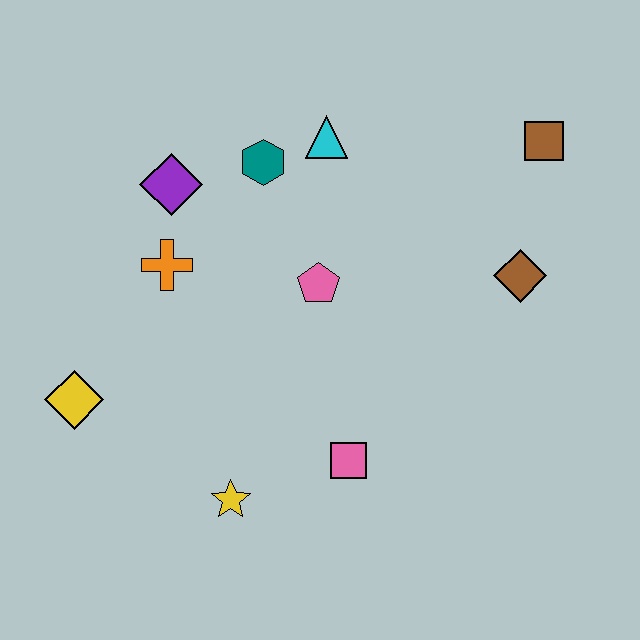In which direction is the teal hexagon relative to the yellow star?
The teal hexagon is above the yellow star.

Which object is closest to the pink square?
The yellow star is closest to the pink square.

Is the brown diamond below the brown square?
Yes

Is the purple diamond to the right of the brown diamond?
No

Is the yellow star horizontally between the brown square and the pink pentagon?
No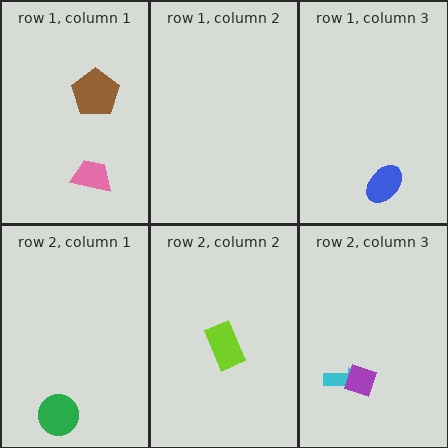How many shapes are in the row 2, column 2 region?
1.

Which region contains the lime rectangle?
The row 2, column 2 region.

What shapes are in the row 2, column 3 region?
The cyan arrow, the purple diamond.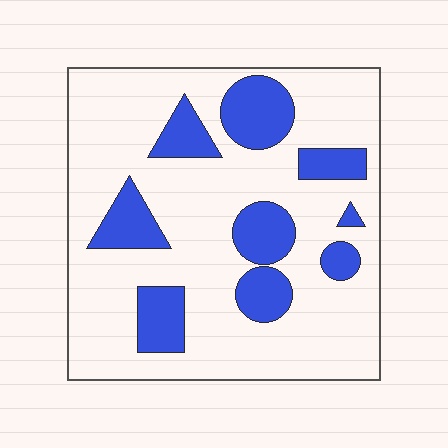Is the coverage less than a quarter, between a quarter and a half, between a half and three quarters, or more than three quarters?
Less than a quarter.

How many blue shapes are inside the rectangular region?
9.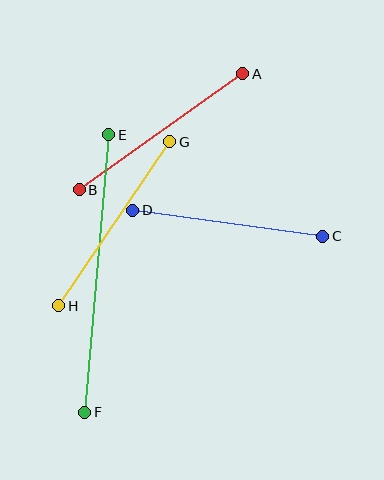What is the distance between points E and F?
The distance is approximately 278 pixels.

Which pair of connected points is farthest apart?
Points E and F are farthest apart.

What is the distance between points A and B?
The distance is approximately 200 pixels.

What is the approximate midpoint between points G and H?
The midpoint is at approximately (114, 224) pixels.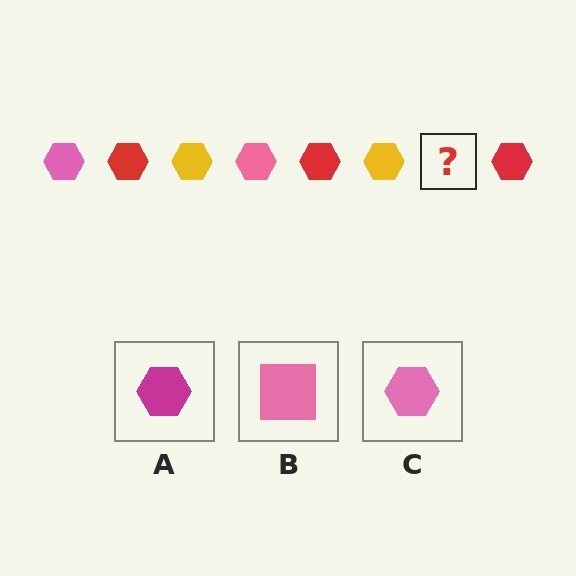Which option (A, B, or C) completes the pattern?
C.